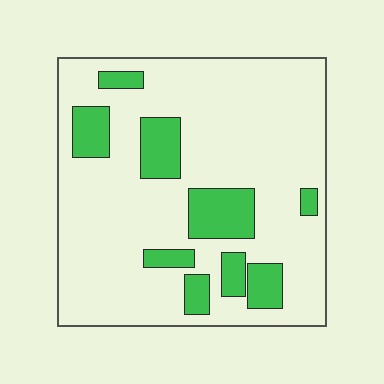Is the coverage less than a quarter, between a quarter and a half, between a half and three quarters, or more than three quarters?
Less than a quarter.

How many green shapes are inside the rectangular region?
9.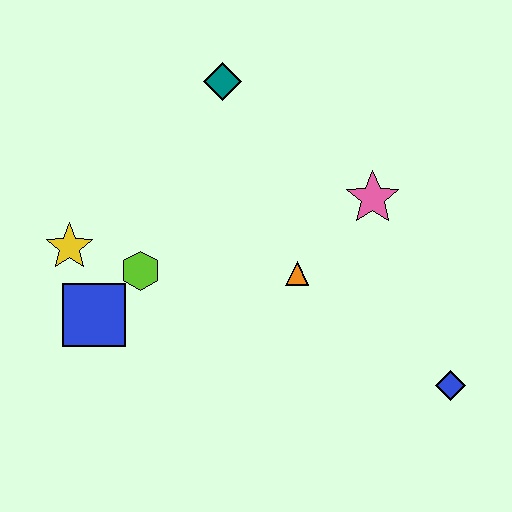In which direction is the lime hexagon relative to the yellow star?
The lime hexagon is to the right of the yellow star.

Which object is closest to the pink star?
The orange triangle is closest to the pink star.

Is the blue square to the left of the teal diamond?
Yes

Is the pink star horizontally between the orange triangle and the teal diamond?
No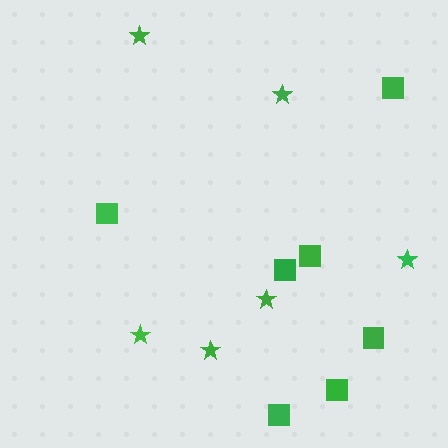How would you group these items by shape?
There are 2 groups: one group of squares (7) and one group of stars (6).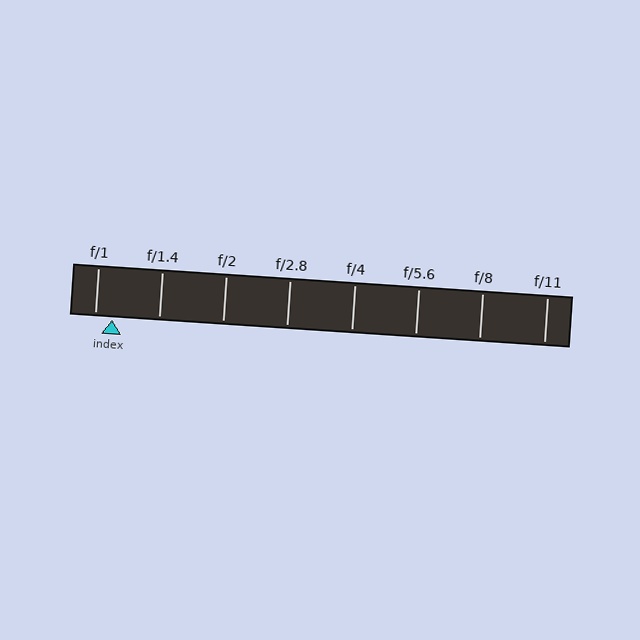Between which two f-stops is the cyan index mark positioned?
The index mark is between f/1 and f/1.4.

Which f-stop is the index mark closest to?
The index mark is closest to f/1.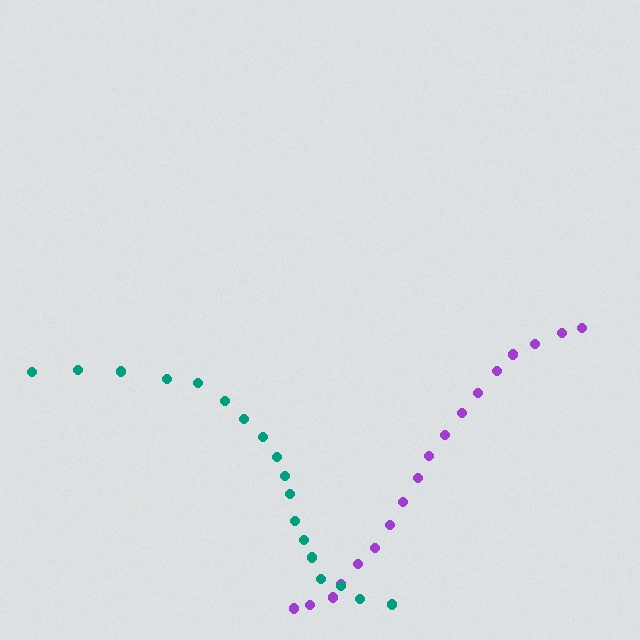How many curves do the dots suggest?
There are 2 distinct paths.